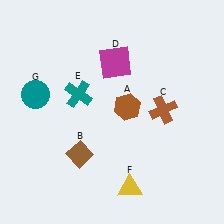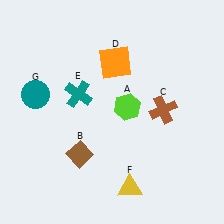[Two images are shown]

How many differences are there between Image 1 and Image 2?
There are 2 differences between the two images.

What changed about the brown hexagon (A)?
In Image 1, A is brown. In Image 2, it changed to lime.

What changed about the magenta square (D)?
In Image 1, D is magenta. In Image 2, it changed to orange.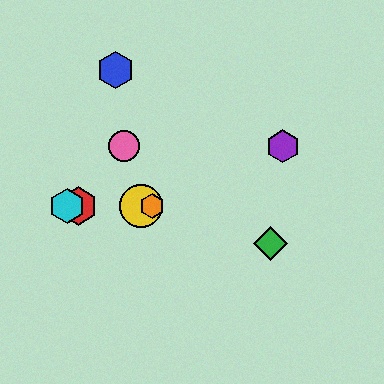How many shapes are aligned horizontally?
4 shapes (the red hexagon, the yellow circle, the orange hexagon, the cyan hexagon) are aligned horizontally.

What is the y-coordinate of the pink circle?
The pink circle is at y≈146.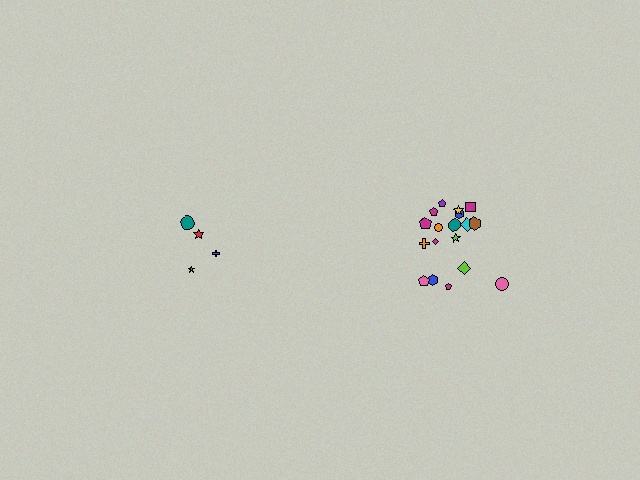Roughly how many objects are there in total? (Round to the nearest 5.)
Roughly 20 objects in total.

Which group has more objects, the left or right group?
The right group.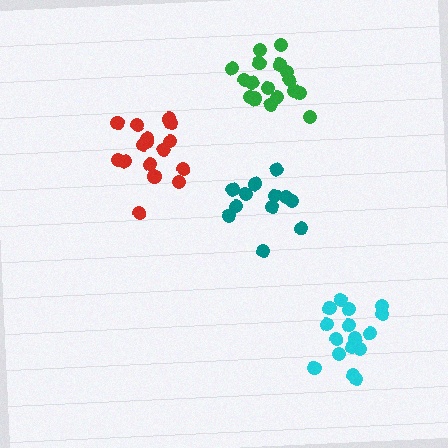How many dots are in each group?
Group 1: 16 dots, Group 2: 12 dots, Group 3: 18 dots, Group 4: 16 dots (62 total).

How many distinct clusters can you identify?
There are 4 distinct clusters.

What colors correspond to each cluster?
The clusters are colored: red, teal, green, cyan.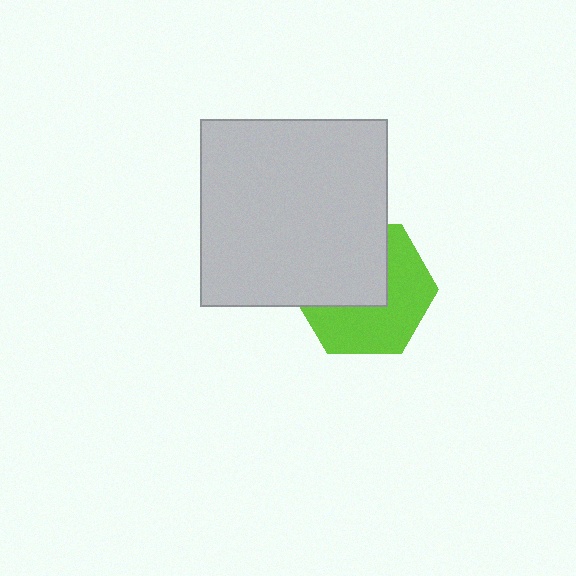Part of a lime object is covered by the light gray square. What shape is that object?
It is a hexagon.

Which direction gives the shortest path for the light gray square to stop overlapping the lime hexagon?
Moving up gives the shortest separation.